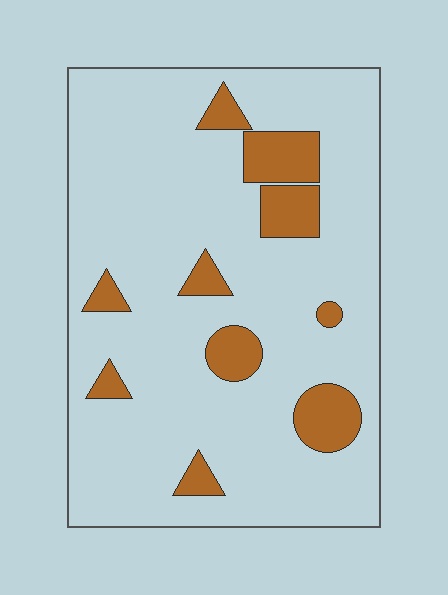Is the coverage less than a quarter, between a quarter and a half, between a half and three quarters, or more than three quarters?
Less than a quarter.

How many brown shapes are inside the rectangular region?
10.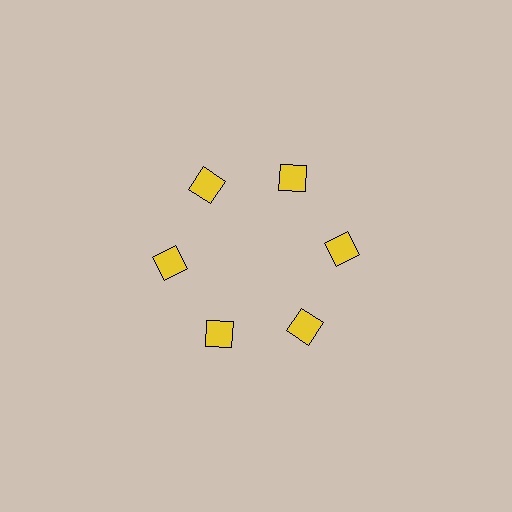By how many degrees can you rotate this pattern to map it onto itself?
The pattern maps onto itself every 60 degrees of rotation.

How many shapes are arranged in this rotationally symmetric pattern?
There are 6 shapes, arranged in 6 groups of 1.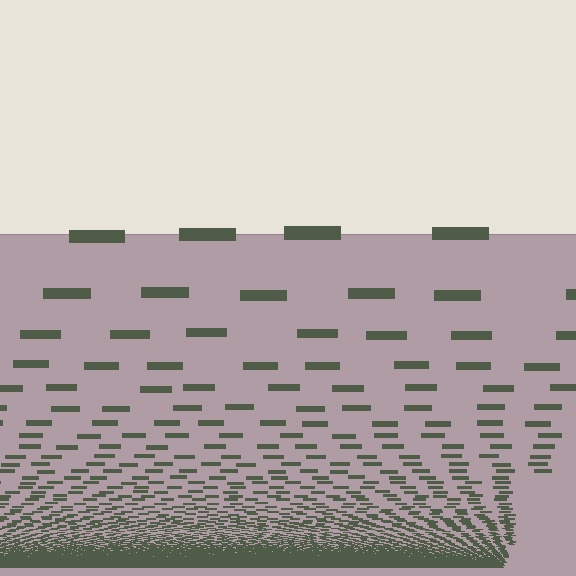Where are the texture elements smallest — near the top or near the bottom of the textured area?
Near the bottom.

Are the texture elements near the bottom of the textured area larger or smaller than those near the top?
Smaller. The gradient is inverted — elements near the bottom are smaller and denser.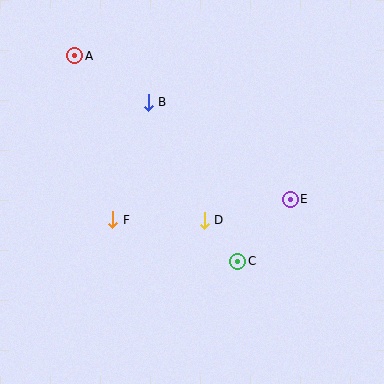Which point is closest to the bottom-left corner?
Point F is closest to the bottom-left corner.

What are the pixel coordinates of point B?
Point B is at (148, 102).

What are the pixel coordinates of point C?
Point C is at (238, 261).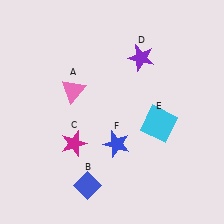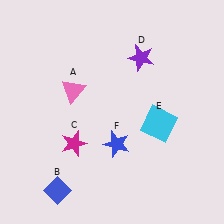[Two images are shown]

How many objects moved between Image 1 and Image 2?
1 object moved between the two images.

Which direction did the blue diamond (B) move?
The blue diamond (B) moved left.